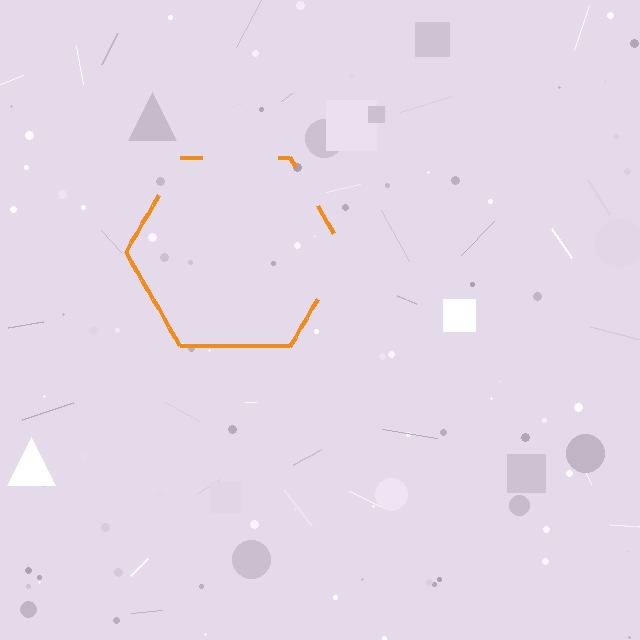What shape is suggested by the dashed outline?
The dashed outline suggests a hexagon.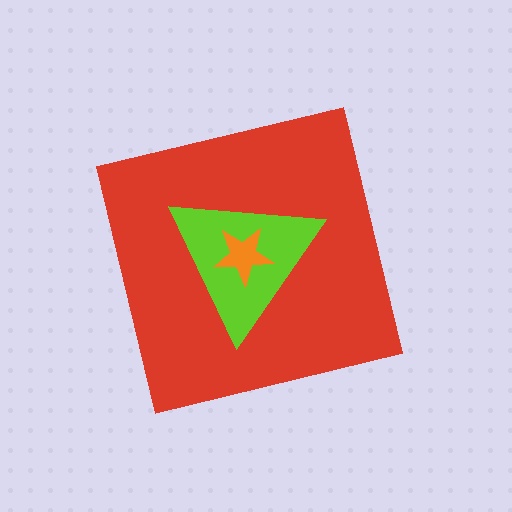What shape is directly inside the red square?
The lime triangle.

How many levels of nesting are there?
3.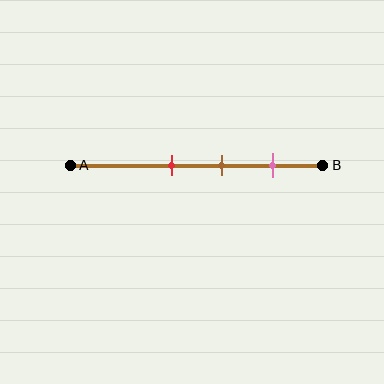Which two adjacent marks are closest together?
The red and brown marks are the closest adjacent pair.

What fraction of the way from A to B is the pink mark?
The pink mark is approximately 80% (0.8) of the way from A to B.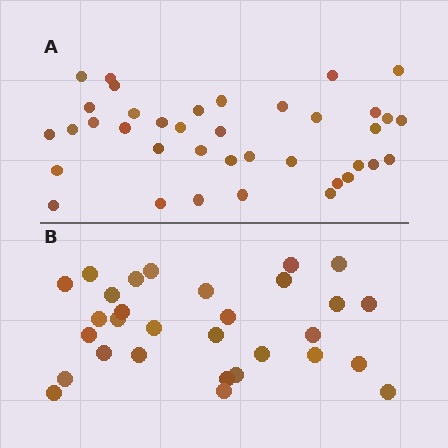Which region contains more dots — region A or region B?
Region A (the top region) has more dots.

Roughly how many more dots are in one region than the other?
Region A has roughly 8 or so more dots than region B.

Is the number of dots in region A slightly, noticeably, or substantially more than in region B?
Region A has noticeably more, but not dramatically so. The ratio is roughly 1.3 to 1.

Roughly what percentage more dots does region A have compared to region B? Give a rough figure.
About 25% more.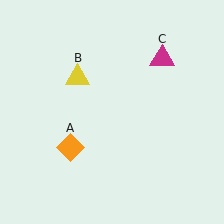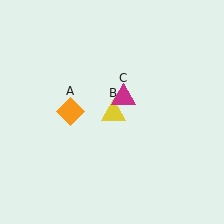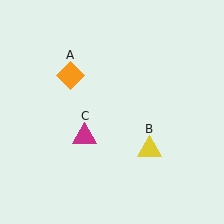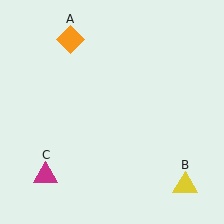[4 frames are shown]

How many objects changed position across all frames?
3 objects changed position: orange diamond (object A), yellow triangle (object B), magenta triangle (object C).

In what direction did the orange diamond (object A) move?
The orange diamond (object A) moved up.